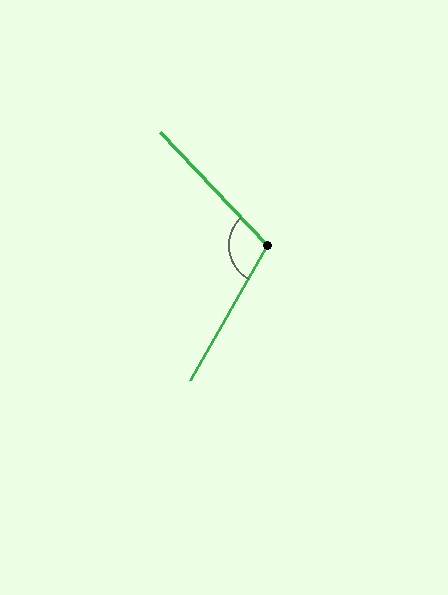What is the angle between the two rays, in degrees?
Approximately 107 degrees.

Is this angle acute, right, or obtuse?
It is obtuse.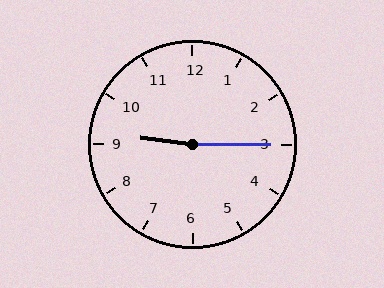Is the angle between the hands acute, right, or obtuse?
It is obtuse.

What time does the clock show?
9:15.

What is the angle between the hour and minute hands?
Approximately 172 degrees.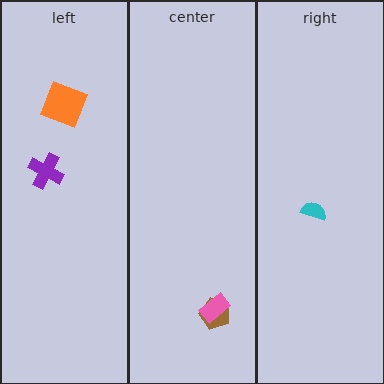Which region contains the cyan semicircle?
The right region.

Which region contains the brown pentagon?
The center region.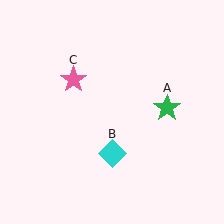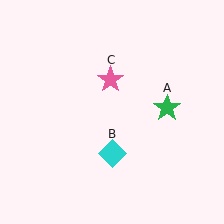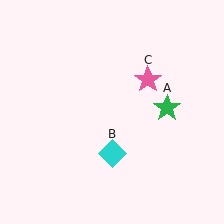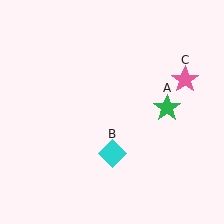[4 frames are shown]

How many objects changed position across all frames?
1 object changed position: pink star (object C).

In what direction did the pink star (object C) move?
The pink star (object C) moved right.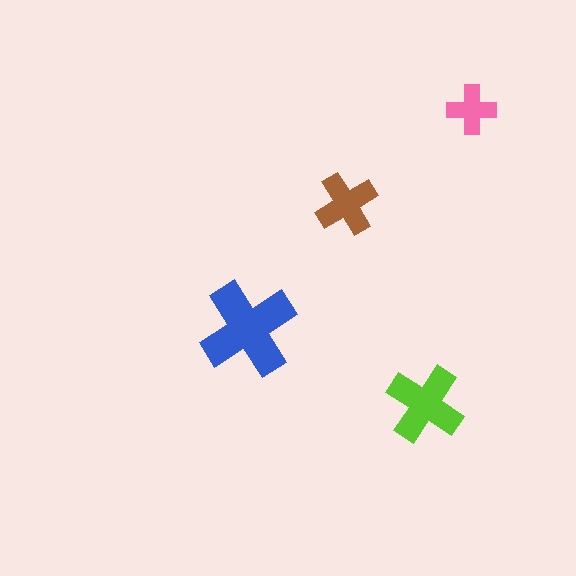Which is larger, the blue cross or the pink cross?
The blue one.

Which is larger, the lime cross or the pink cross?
The lime one.